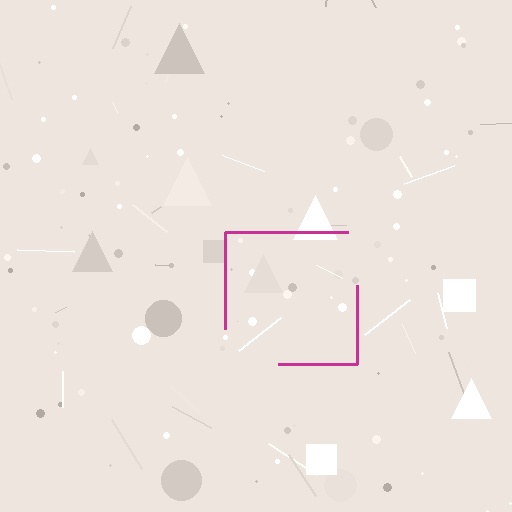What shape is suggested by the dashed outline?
The dashed outline suggests a square.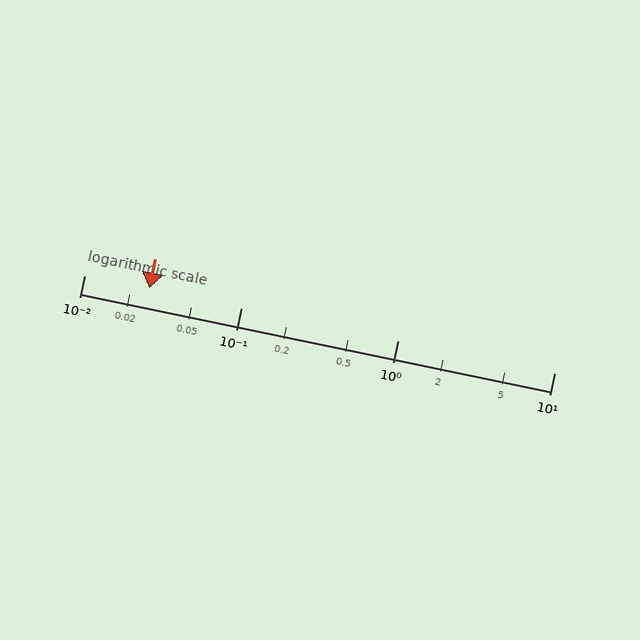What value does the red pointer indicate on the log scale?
The pointer indicates approximately 0.026.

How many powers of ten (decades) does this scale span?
The scale spans 3 decades, from 0.01 to 10.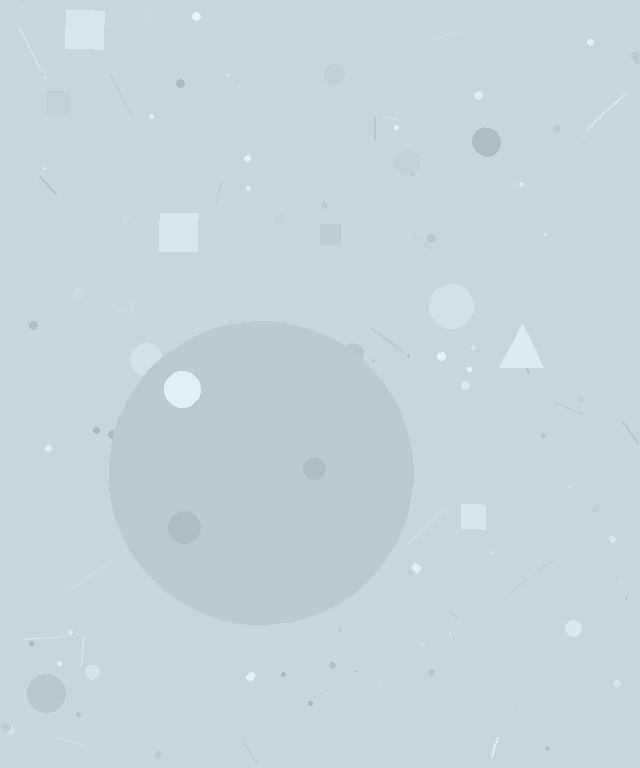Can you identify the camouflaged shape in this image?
The camouflaged shape is a circle.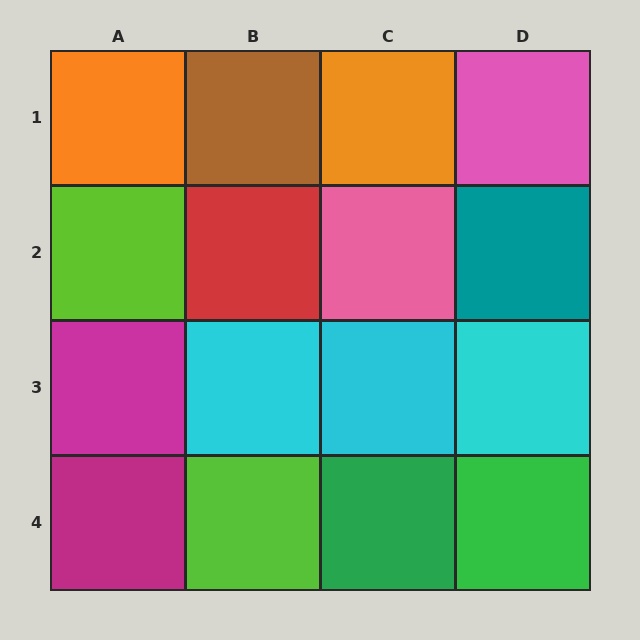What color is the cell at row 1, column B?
Brown.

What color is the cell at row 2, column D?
Teal.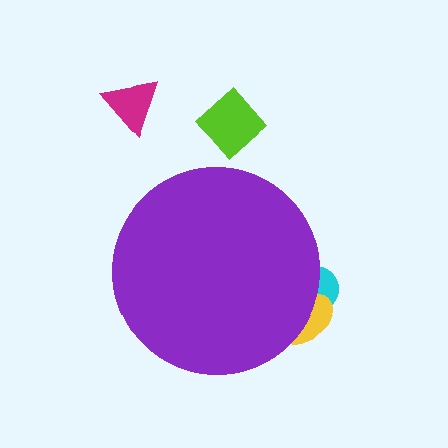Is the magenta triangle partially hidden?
No, the magenta triangle is fully visible.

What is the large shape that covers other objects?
A purple circle.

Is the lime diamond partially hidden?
No, the lime diamond is fully visible.